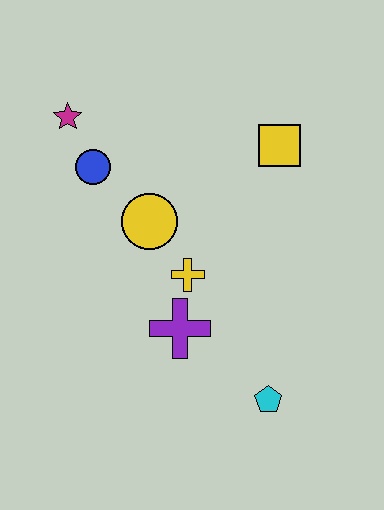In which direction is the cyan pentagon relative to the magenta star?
The cyan pentagon is below the magenta star.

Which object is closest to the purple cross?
The yellow cross is closest to the purple cross.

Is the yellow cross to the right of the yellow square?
No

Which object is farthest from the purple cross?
The magenta star is farthest from the purple cross.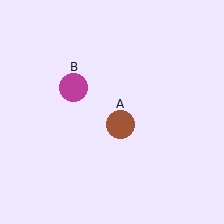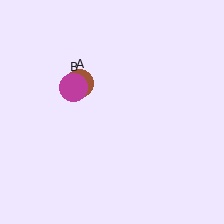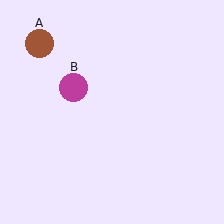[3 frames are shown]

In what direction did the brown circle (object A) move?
The brown circle (object A) moved up and to the left.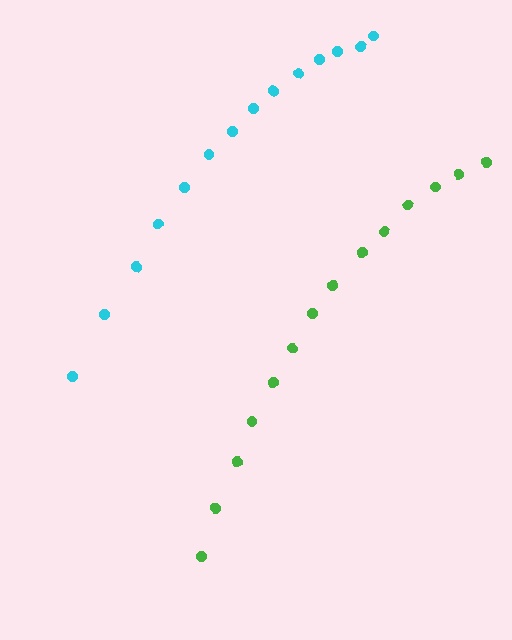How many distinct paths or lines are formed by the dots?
There are 2 distinct paths.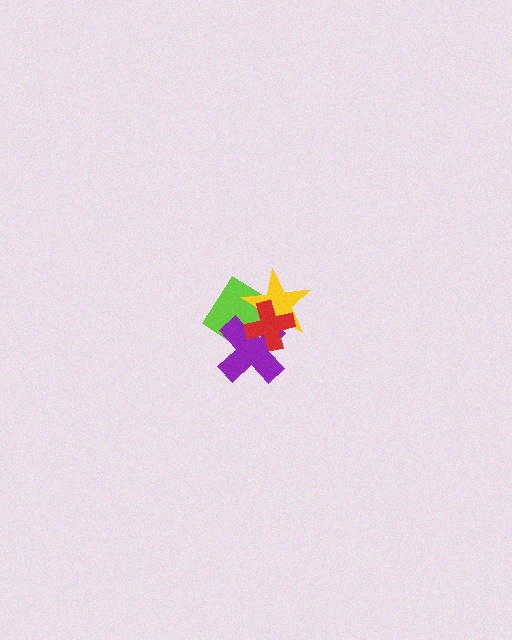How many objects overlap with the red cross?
3 objects overlap with the red cross.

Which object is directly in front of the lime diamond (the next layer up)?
The purple cross is directly in front of the lime diamond.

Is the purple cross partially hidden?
Yes, it is partially covered by another shape.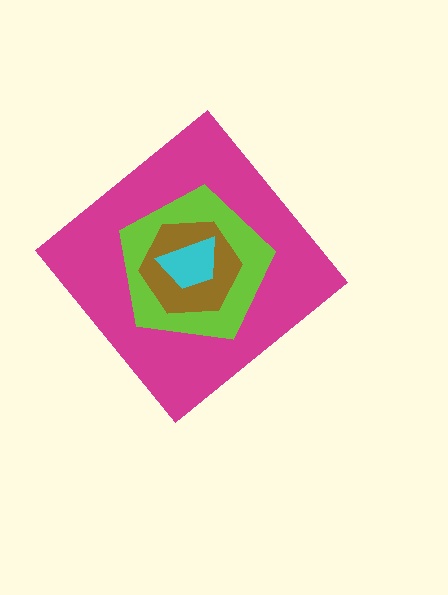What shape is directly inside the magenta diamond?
The lime pentagon.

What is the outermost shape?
The magenta diamond.